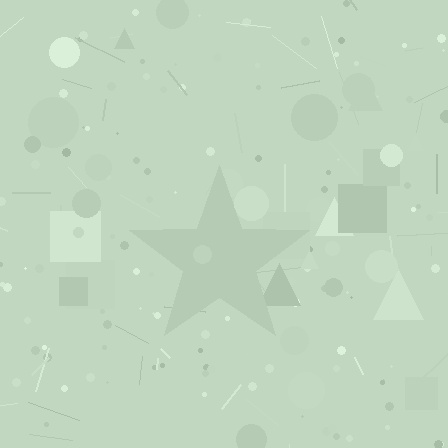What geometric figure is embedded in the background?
A star is embedded in the background.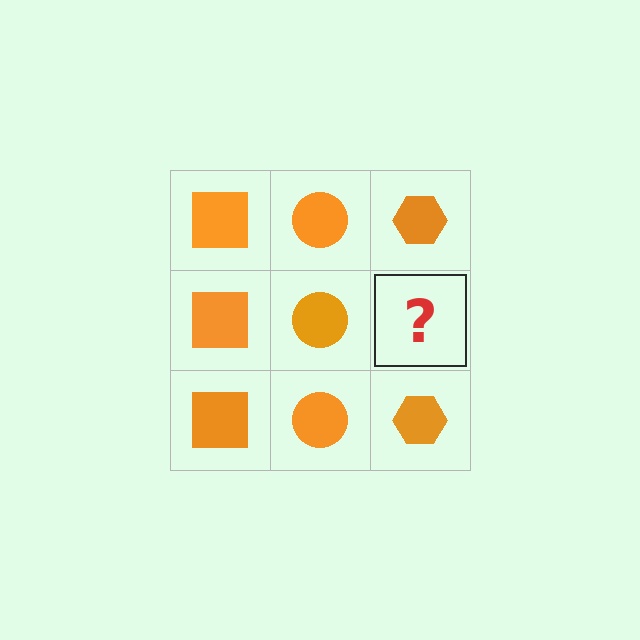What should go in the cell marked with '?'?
The missing cell should contain an orange hexagon.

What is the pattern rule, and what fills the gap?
The rule is that each column has a consistent shape. The gap should be filled with an orange hexagon.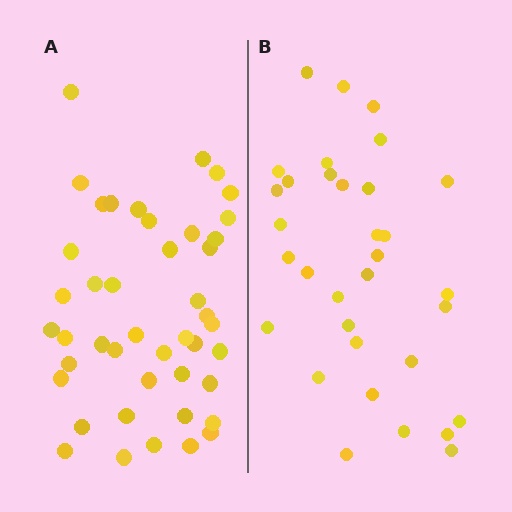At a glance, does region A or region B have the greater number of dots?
Region A (the left region) has more dots.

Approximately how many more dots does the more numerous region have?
Region A has roughly 12 or so more dots than region B.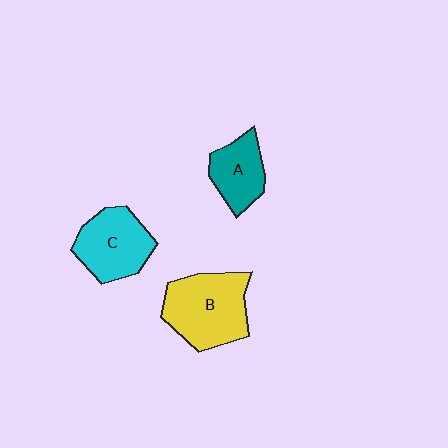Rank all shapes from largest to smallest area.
From largest to smallest: B (yellow), C (cyan), A (teal).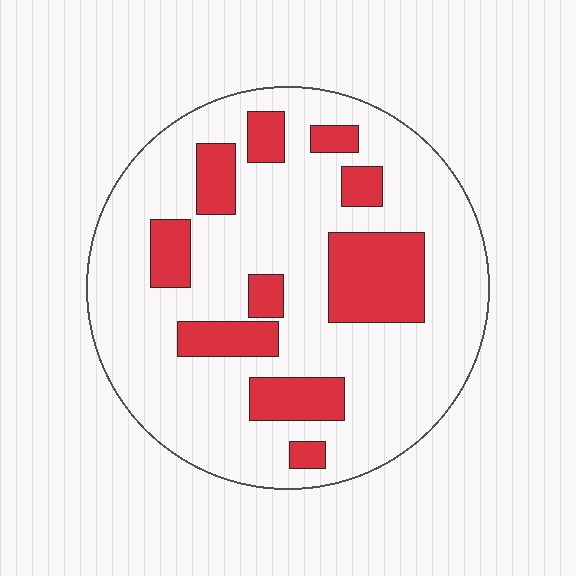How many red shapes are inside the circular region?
10.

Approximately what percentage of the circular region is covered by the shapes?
Approximately 25%.